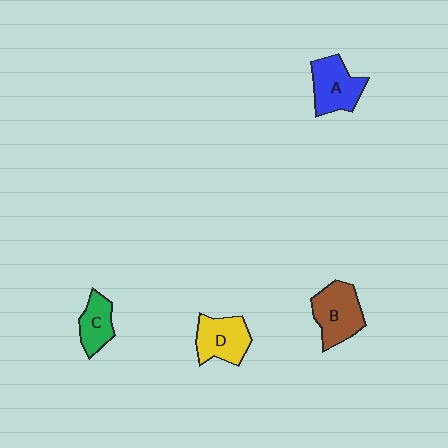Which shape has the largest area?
Shape B (brown).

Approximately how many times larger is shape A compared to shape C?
Approximately 1.4 times.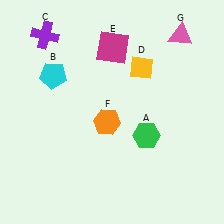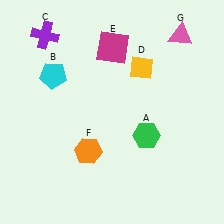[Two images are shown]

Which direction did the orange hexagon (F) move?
The orange hexagon (F) moved down.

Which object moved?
The orange hexagon (F) moved down.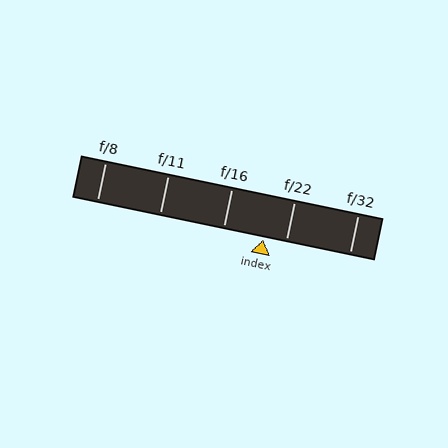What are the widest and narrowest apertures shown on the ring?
The widest aperture shown is f/8 and the narrowest is f/32.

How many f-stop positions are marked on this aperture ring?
There are 5 f-stop positions marked.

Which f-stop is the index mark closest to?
The index mark is closest to f/22.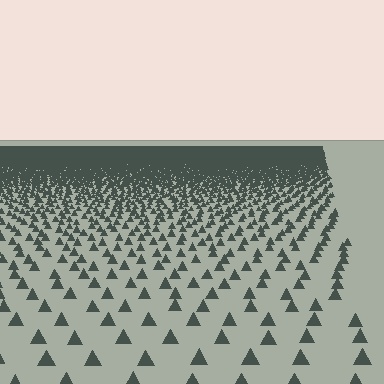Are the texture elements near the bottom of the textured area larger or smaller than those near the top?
Larger. Near the bottom, elements are closer to the viewer and appear at a bigger on-screen size.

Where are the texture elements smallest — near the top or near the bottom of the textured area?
Near the top.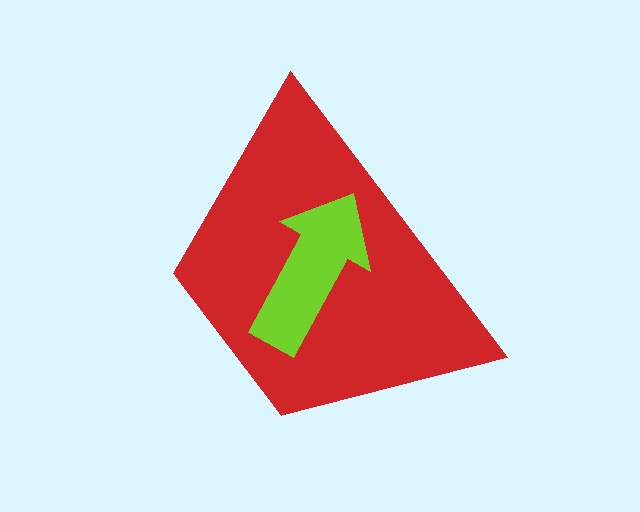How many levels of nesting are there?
2.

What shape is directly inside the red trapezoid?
The lime arrow.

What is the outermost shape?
The red trapezoid.